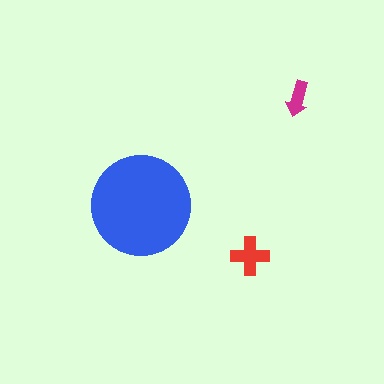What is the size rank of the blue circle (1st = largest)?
1st.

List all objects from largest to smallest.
The blue circle, the red cross, the magenta arrow.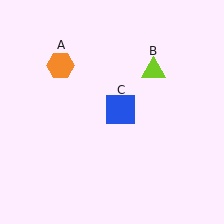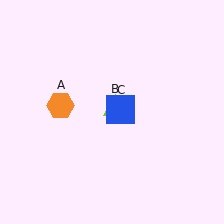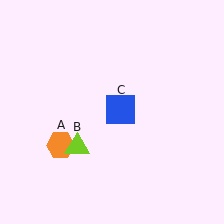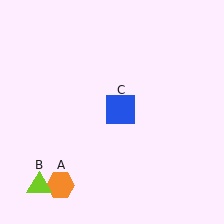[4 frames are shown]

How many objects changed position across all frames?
2 objects changed position: orange hexagon (object A), lime triangle (object B).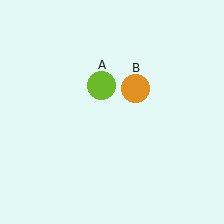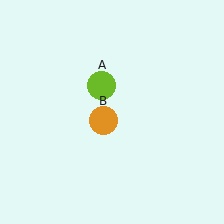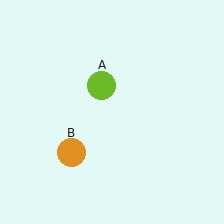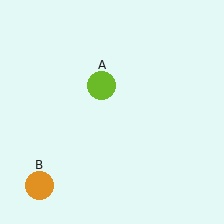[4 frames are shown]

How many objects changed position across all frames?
1 object changed position: orange circle (object B).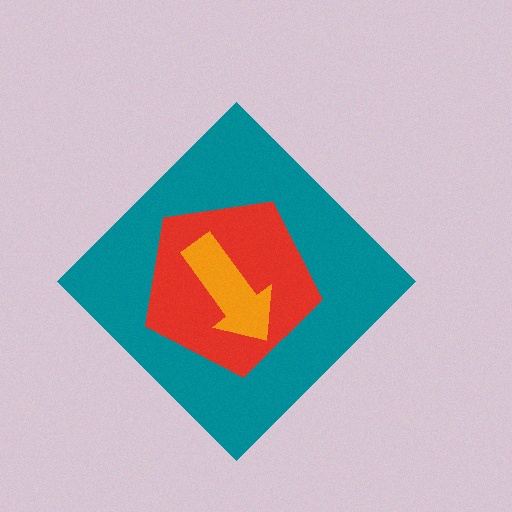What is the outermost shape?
The teal diamond.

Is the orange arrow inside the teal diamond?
Yes.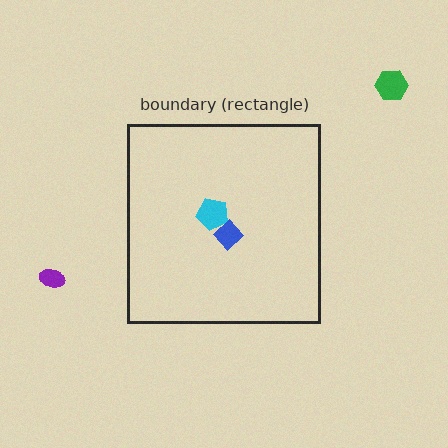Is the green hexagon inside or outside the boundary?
Outside.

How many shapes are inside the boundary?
2 inside, 2 outside.